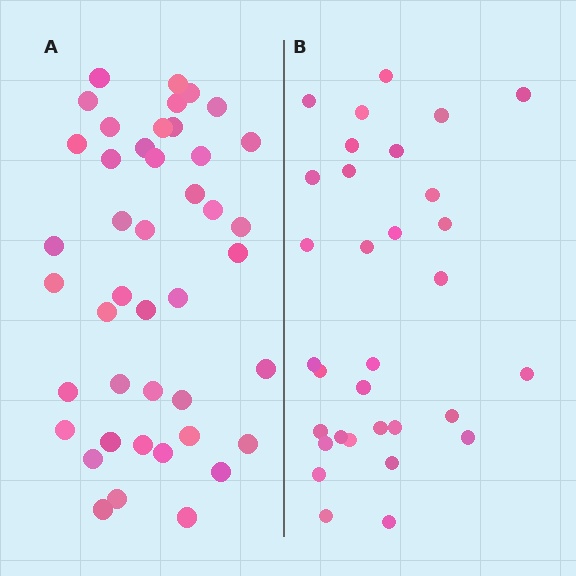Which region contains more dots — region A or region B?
Region A (the left region) has more dots.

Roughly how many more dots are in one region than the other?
Region A has roughly 12 or so more dots than region B.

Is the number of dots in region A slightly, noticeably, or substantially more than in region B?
Region A has noticeably more, but not dramatically so. The ratio is roughly 1.3 to 1.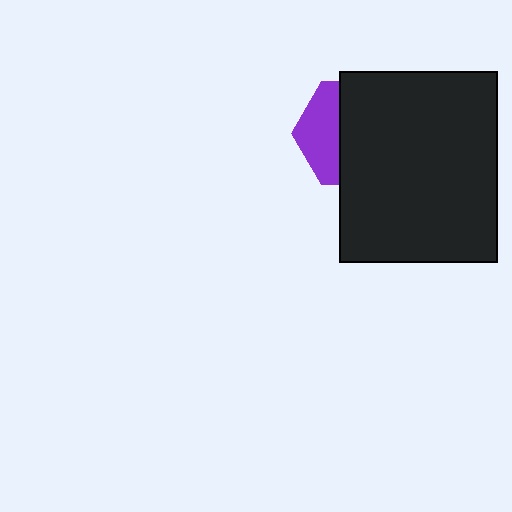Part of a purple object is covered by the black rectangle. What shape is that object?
It is a hexagon.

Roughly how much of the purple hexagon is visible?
A small part of it is visible (roughly 37%).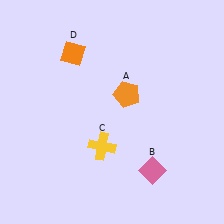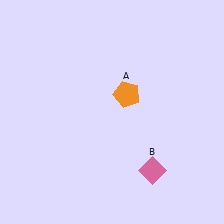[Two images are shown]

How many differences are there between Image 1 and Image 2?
There are 2 differences between the two images.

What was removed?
The yellow cross (C), the orange diamond (D) were removed in Image 2.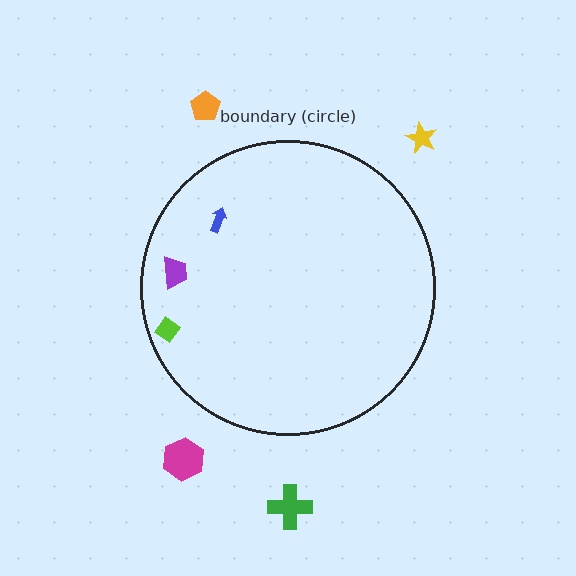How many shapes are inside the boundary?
3 inside, 4 outside.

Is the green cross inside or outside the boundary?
Outside.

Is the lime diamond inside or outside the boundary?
Inside.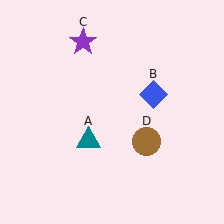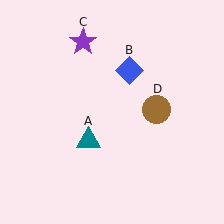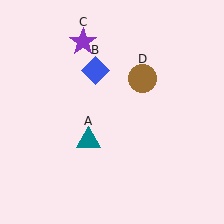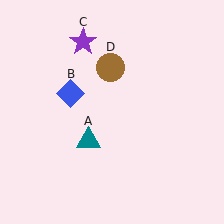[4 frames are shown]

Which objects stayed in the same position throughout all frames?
Teal triangle (object A) and purple star (object C) remained stationary.